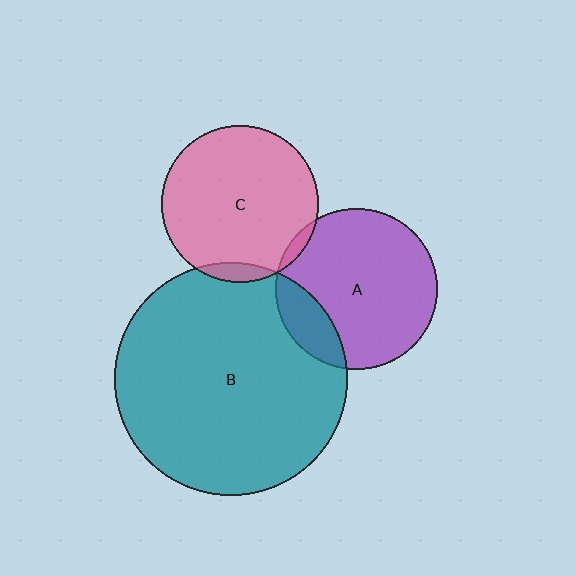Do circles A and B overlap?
Yes.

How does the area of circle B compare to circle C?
Approximately 2.2 times.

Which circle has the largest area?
Circle B (teal).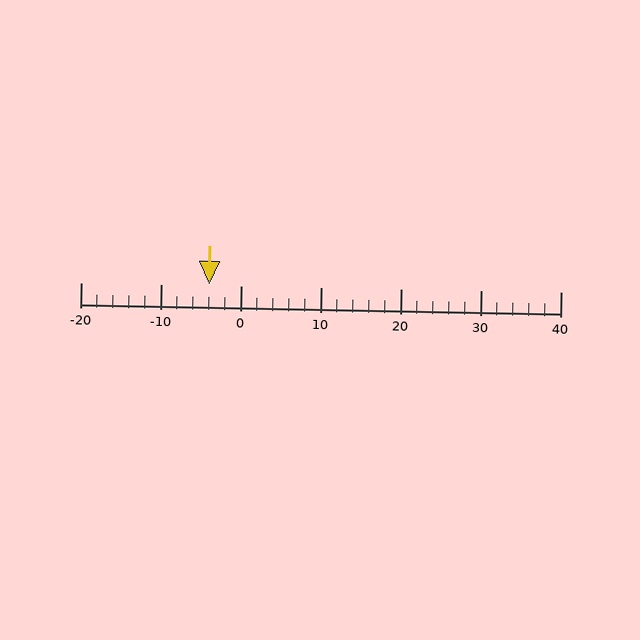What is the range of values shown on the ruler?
The ruler shows values from -20 to 40.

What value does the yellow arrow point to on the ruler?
The yellow arrow points to approximately -4.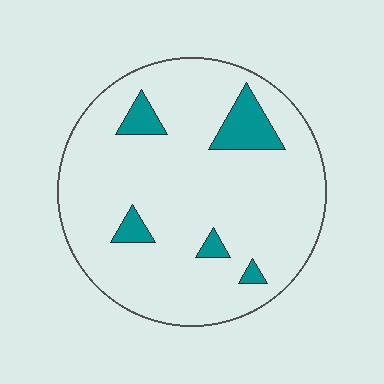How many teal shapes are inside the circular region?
5.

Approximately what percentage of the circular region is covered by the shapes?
Approximately 10%.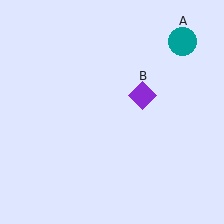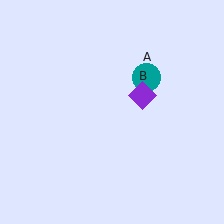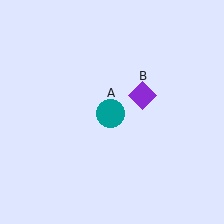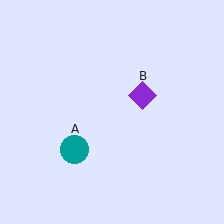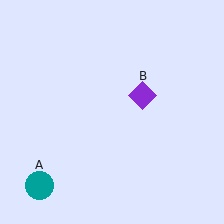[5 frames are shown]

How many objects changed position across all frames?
1 object changed position: teal circle (object A).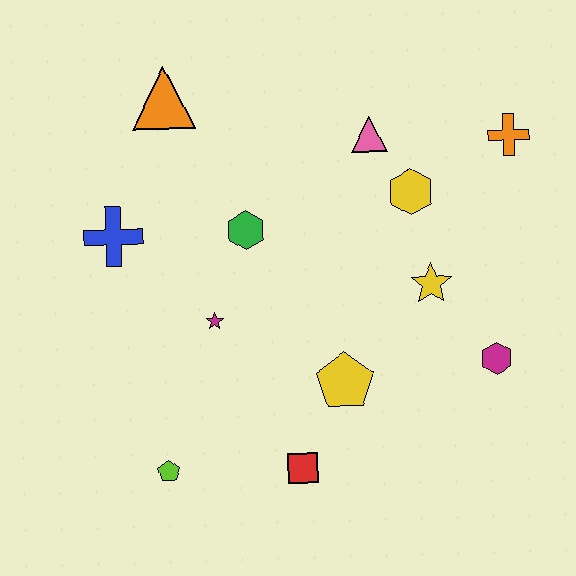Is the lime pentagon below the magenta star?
Yes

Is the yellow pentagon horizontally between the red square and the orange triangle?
No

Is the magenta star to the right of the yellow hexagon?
No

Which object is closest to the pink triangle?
The yellow hexagon is closest to the pink triangle.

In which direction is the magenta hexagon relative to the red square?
The magenta hexagon is to the right of the red square.